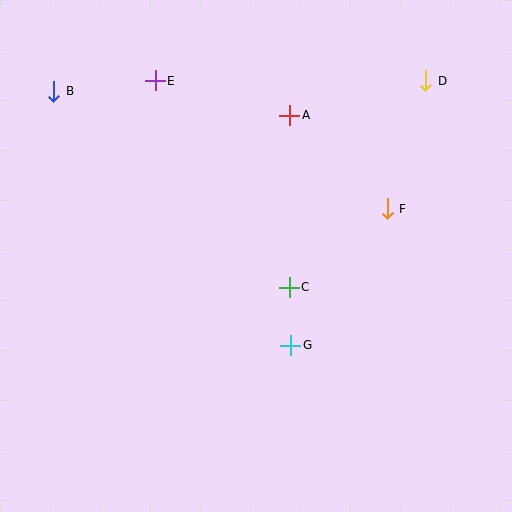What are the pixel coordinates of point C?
Point C is at (289, 287).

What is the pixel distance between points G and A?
The distance between G and A is 230 pixels.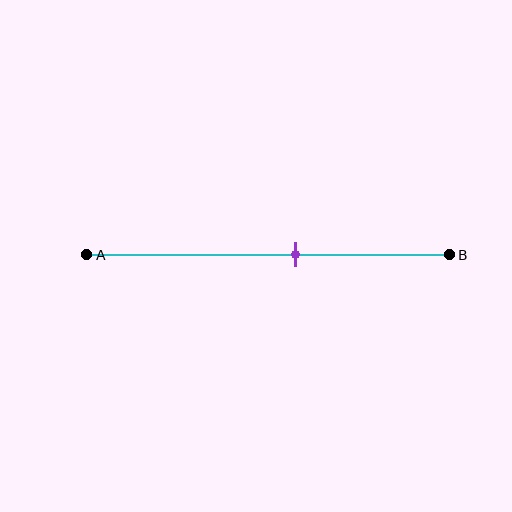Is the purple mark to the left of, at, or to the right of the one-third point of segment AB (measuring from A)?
The purple mark is to the right of the one-third point of segment AB.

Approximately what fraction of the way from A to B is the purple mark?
The purple mark is approximately 60% of the way from A to B.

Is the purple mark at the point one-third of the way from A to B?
No, the mark is at about 60% from A, not at the 33% one-third point.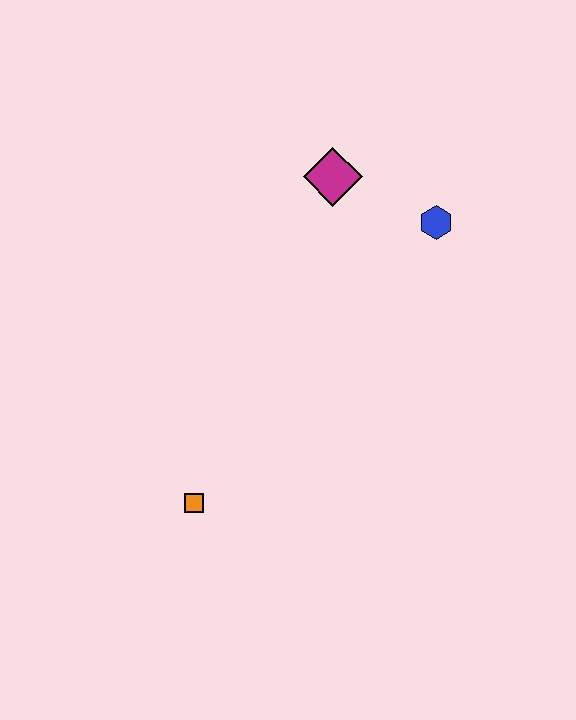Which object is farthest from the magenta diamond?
The orange square is farthest from the magenta diamond.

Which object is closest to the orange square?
The magenta diamond is closest to the orange square.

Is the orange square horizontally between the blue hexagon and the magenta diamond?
No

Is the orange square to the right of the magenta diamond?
No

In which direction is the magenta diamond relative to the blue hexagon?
The magenta diamond is to the left of the blue hexagon.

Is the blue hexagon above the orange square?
Yes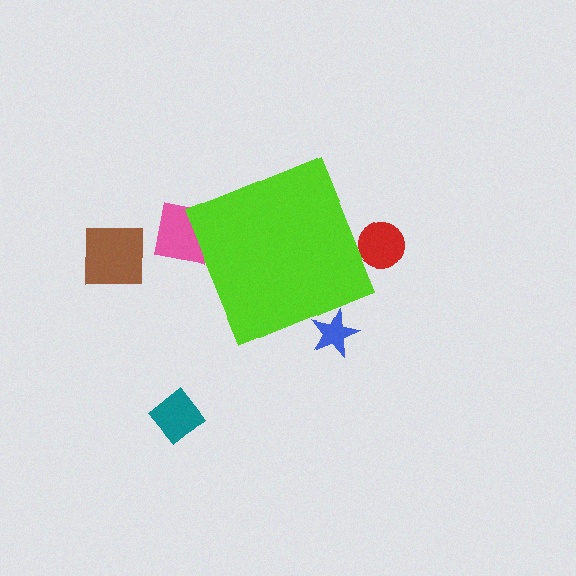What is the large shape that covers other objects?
A lime diamond.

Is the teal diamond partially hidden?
No, the teal diamond is fully visible.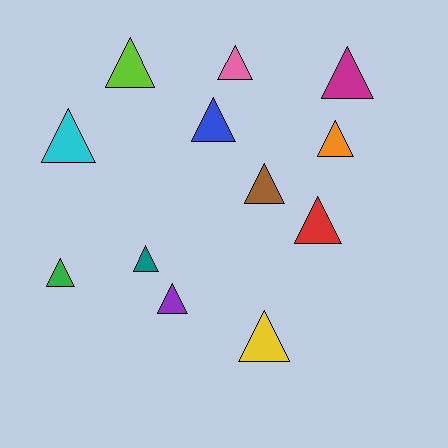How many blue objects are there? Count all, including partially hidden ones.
There is 1 blue object.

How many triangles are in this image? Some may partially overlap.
There are 12 triangles.